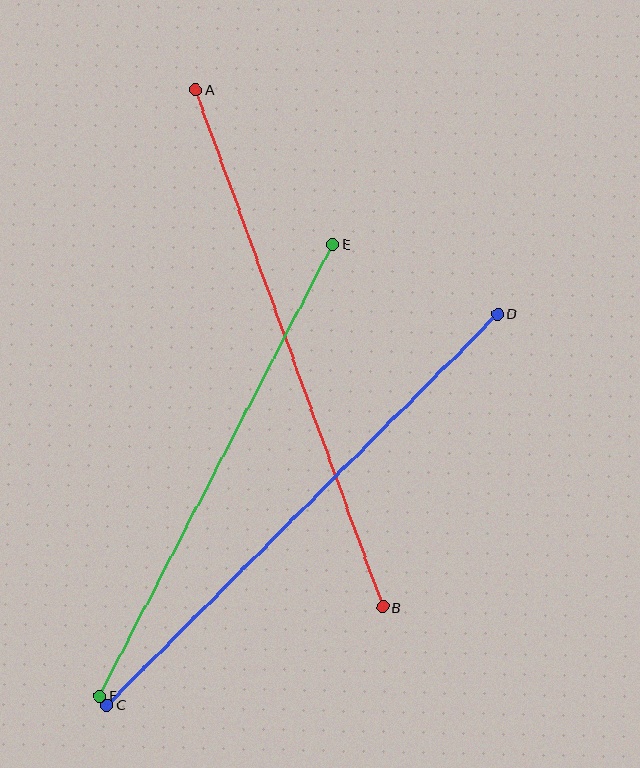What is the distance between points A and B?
The distance is approximately 550 pixels.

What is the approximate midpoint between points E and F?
The midpoint is at approximately (216, 470) pixels.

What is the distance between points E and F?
The distance is approximately 508 pixels.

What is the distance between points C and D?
The distance is approximately 553 pixels.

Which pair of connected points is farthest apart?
Points C and D are farthest apart.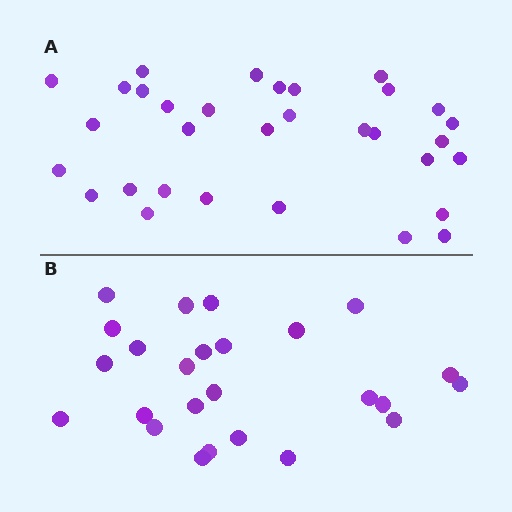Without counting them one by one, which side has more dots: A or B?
Region A (the top region) has more dots.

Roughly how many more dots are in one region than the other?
Region A has roughly 8 or so more dots than region B.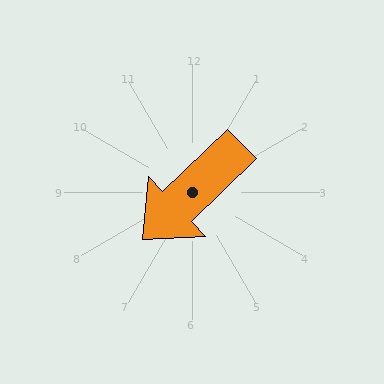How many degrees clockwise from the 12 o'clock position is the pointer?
Approximately 226 degrees.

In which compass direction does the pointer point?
Southwest.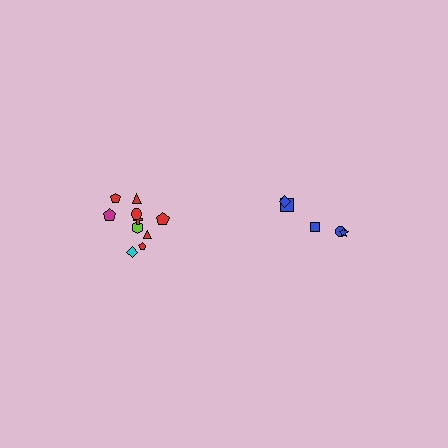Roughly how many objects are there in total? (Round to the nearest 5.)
Roughly 15 objects in total.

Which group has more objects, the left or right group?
The left group.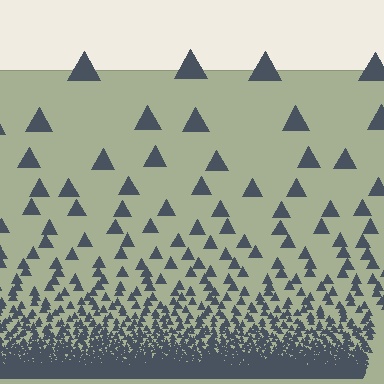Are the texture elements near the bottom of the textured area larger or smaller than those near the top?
Smaller. The gradient is inverted — elements near the bottom are smaller and denser.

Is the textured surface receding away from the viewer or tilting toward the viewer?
The surface appears to tilt toward the viewer. Texture elements get larger and sparser toward the top.